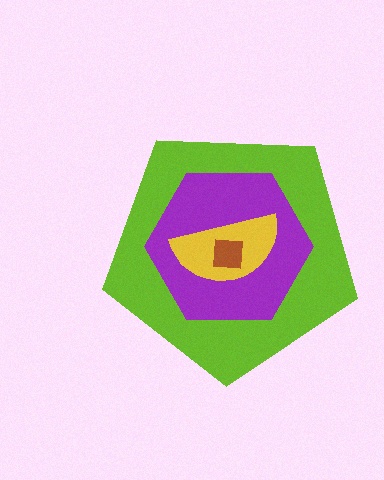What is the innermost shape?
The brown square.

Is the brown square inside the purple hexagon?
Yes.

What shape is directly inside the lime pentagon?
The purple hexagon.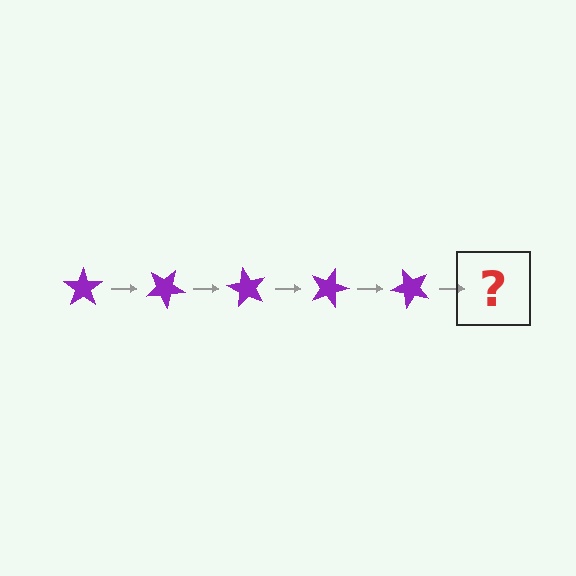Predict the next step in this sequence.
The next step is a purple star rotated 150 degrees.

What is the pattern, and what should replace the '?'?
The pattern is that the star rotates 30 degrees each step. The '?' should be a purple star rotated 150 degrees.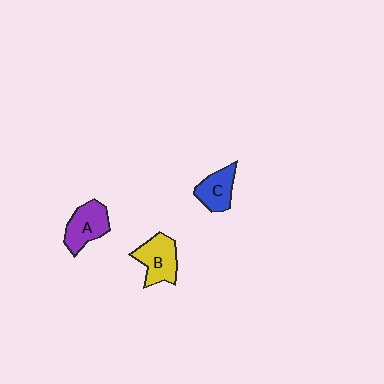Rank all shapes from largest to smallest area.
From largest to smallest: B (yellow), A (purple), C (blue).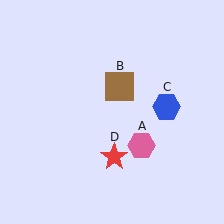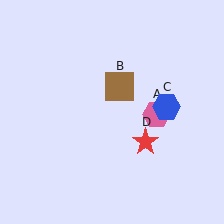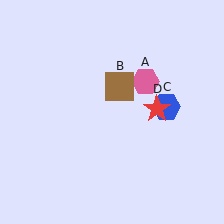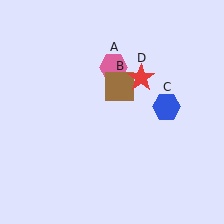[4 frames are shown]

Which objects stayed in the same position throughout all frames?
Brown square (object B) and blue hexagon (object C) remained stationary.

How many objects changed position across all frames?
2 objects changed position: pink hexagon (object A), red star (object D).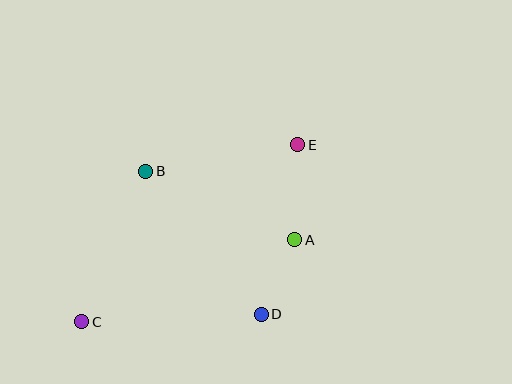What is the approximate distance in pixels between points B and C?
The distance between B and C is approximately 164 pixels.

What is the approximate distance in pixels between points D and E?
The distance between D and E is approximately 173 pixels.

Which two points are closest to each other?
Points A and D are closest to each other.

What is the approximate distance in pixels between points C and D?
The distance between C and D is approximately 180 pixels.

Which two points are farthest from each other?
Points C and E are farthest from each other.